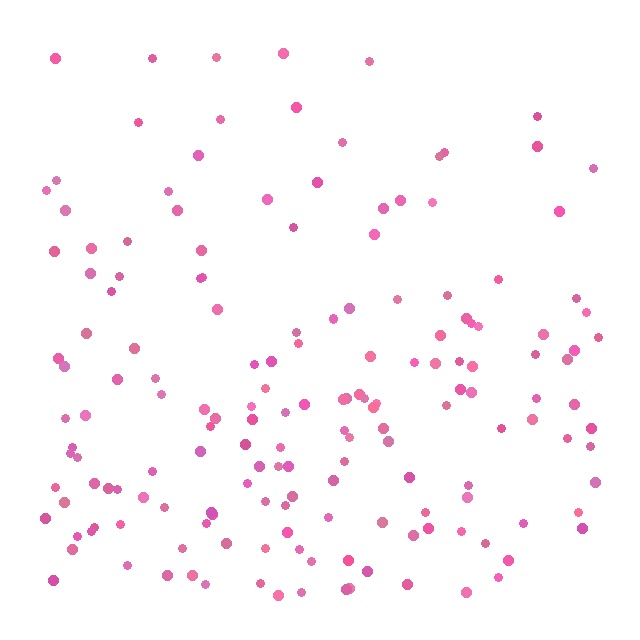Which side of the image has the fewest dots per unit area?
The top.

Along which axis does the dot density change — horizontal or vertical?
Vertical.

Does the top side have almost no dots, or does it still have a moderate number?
Still a moderate number, just noticeably fewer than the bottom.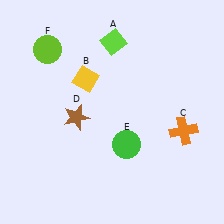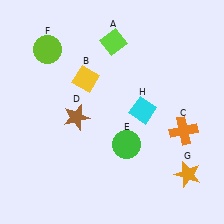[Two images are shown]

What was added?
An orange star (G), a cyan diamond (H) were added in Image 2.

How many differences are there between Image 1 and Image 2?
There are 2 differences between the two images.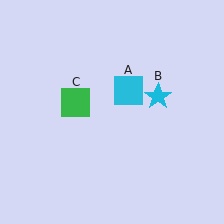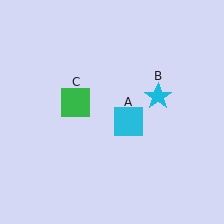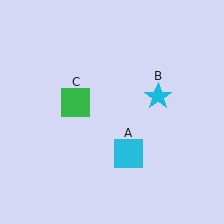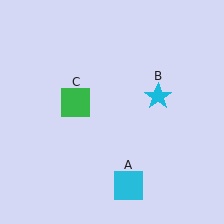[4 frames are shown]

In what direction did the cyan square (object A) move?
The cyan square (object A) moved down.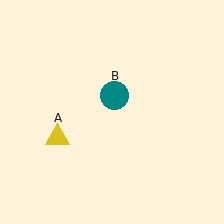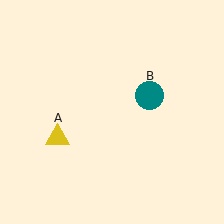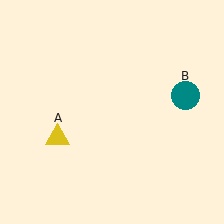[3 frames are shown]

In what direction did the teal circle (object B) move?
The teal circle (object B) moved right.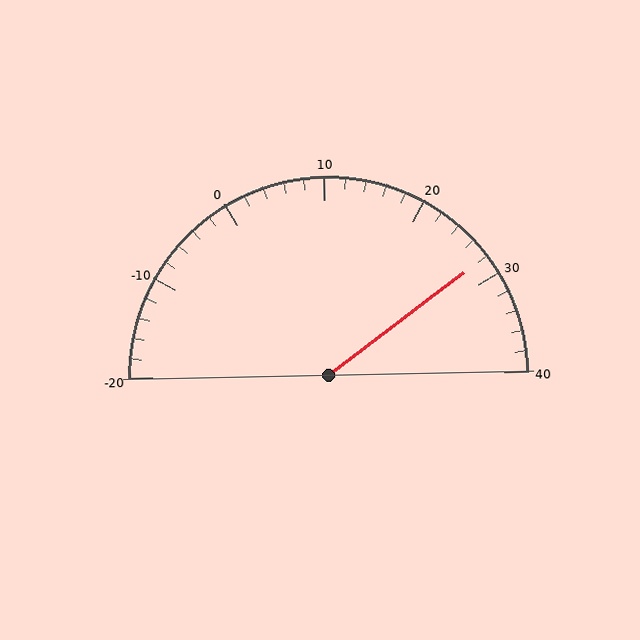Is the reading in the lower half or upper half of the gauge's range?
The reading is in the upper half of the range (-20 to 40).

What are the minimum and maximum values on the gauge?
The gauge ranges from -20 to 40.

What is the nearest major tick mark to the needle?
The nearest major tick mark is 30.